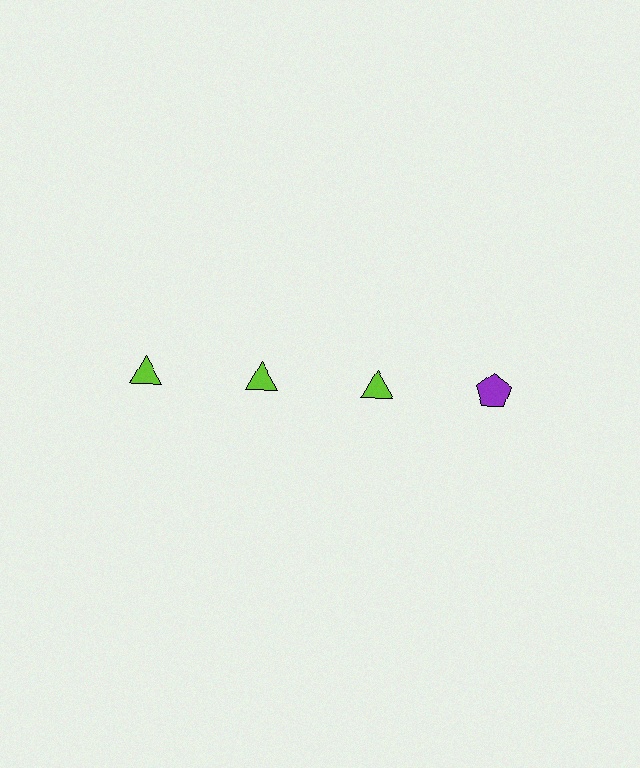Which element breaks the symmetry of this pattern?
The purple pentagon in the top row, second from right column breaks the symmetry. All other shapes are lime triangles.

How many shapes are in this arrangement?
There are 4 shapes arranged in a grid pattern.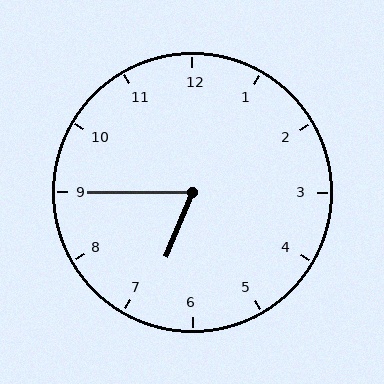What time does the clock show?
6:45.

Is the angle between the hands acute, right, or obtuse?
It is acute.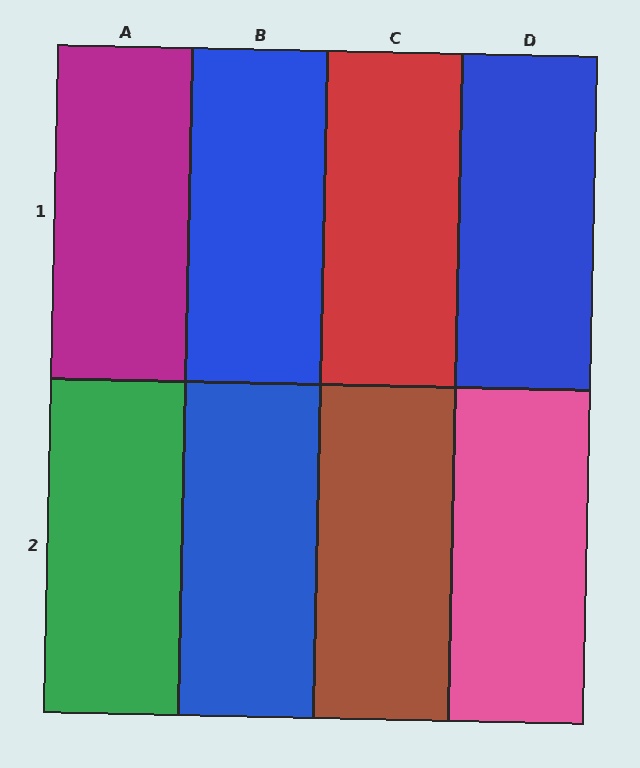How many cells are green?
1 cell is green.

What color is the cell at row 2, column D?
Pink.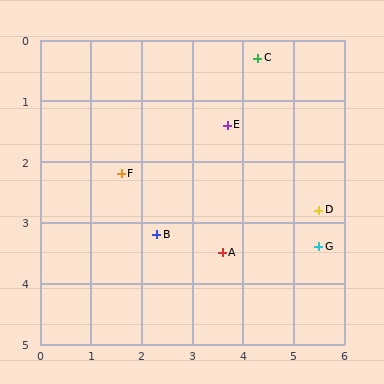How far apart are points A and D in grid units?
Points A and D are about 2.0 grid units apart.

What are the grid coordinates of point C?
Point C is at approximately (4.3, 0.3).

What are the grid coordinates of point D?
Point D is at approximately (5.5, 2.8).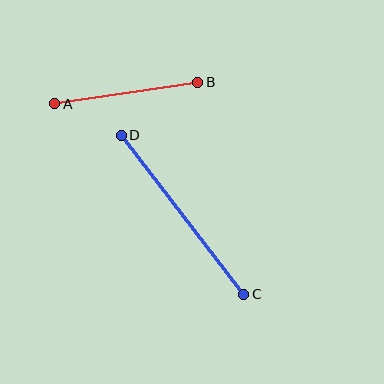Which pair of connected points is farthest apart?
Points C and D are farthest apart.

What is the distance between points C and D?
The distance is approximately 201 pixels.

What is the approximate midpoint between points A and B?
The midpoint is at approximately (126, 93) pixels.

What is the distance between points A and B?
The distance is approximately 144 pixels.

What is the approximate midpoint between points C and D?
The midpoint is at approximately (182, 215) pixels.